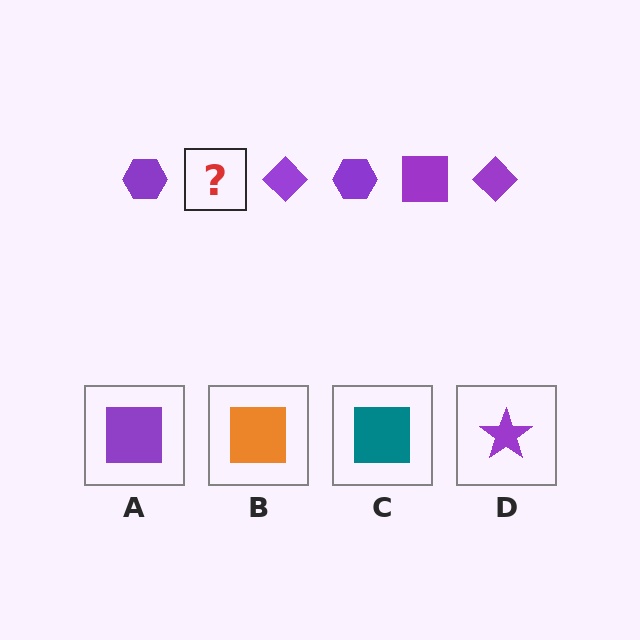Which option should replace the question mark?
Option A.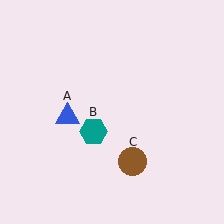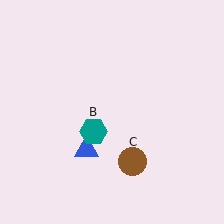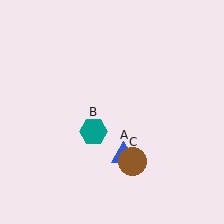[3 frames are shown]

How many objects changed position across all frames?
1 object changed position: blue triangle (object A).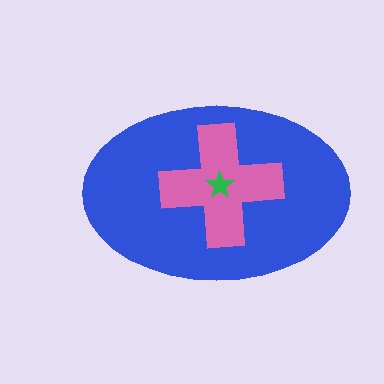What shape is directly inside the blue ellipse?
The pink cross.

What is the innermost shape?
The green star.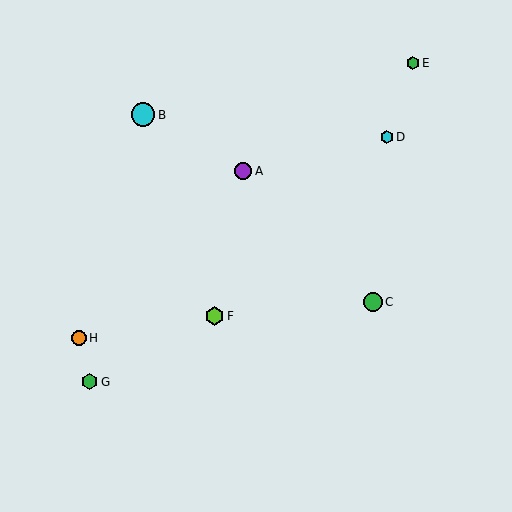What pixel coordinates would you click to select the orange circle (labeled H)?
Click at (79, 338) to select the orange circle H.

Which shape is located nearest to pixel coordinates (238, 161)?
The purple circle (labeled A) at (243, 171) is nearest to that location.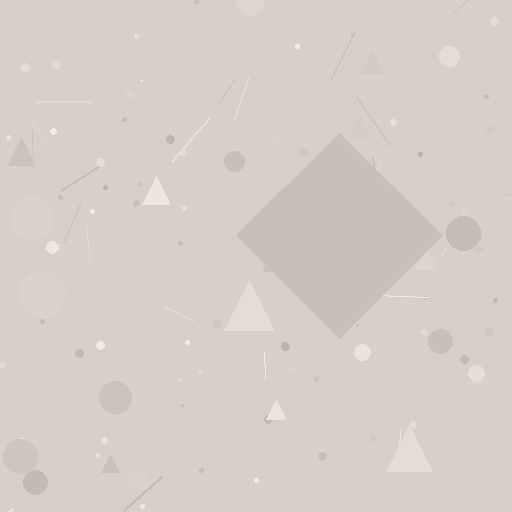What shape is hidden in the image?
A diamond is hidden in the image.